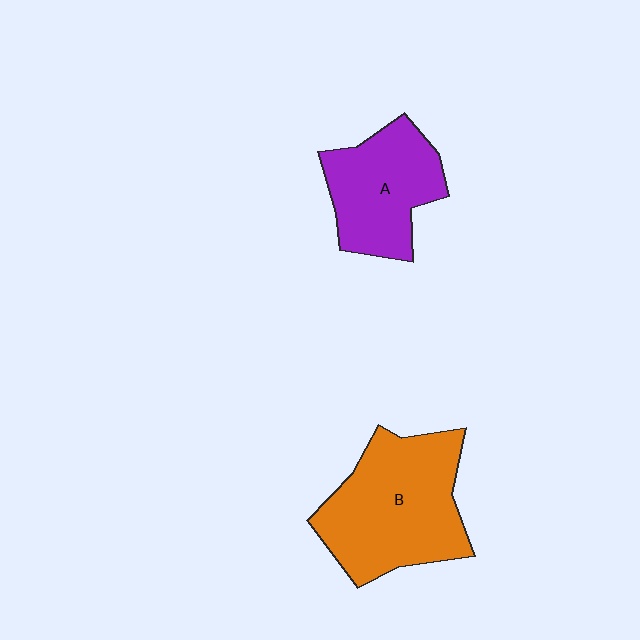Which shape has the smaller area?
Shape A (purple).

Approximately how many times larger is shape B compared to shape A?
Approximately 1.4 times.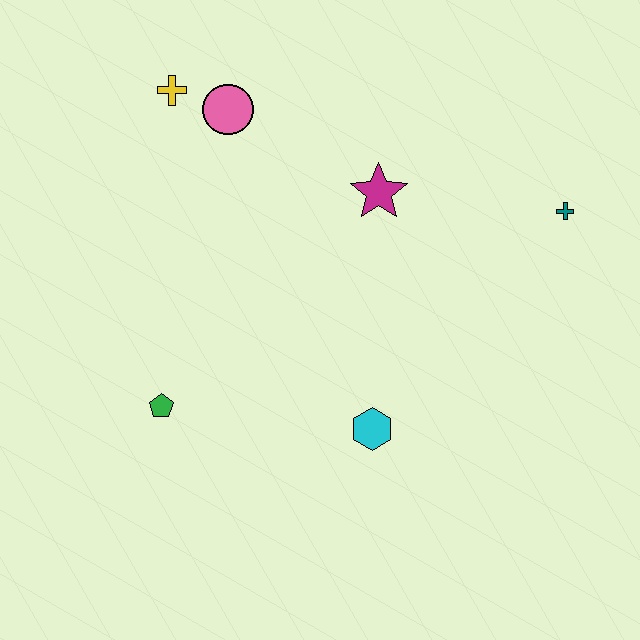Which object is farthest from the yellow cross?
The teal cross is farthest from the yellow cross.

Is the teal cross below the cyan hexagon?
No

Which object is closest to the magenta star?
The pink circle is closest to the magenta star.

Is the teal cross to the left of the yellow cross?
No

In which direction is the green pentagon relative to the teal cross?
The green pentagon is to the left of the teal cross.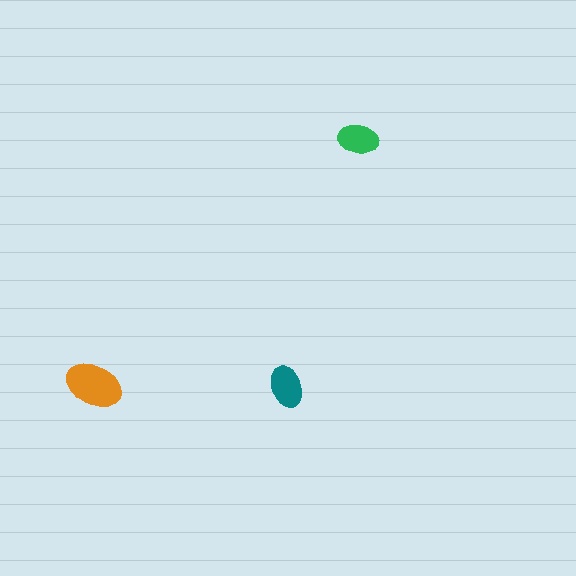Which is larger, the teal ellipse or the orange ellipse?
The orange one.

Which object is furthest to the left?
The orange ellipse is leftmost.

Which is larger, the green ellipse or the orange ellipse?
The orange one.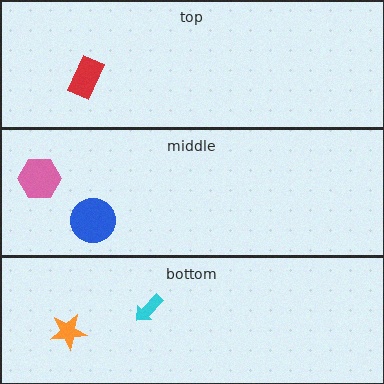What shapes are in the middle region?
The blue circle, the pink hexagon.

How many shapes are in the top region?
1.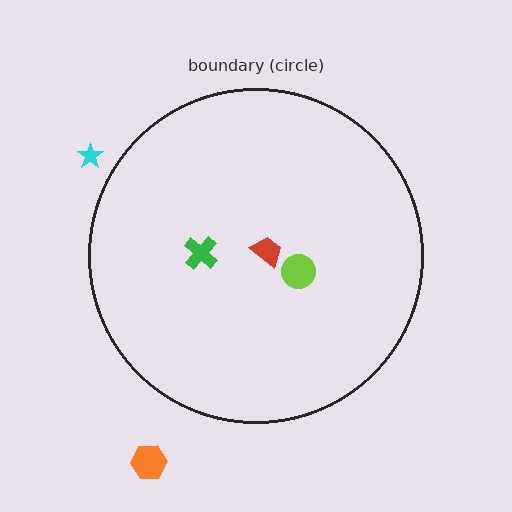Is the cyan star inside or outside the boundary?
Outside.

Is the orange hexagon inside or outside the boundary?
Outside.